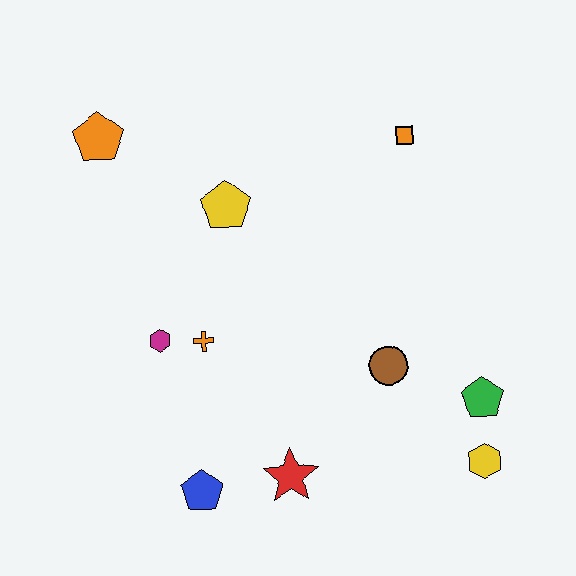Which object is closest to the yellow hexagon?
The green pentagon is closest to the yellow hexagon.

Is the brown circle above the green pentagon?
Yes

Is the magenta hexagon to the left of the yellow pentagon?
Yes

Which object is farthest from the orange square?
The blue pentagon is farthest from the orange square.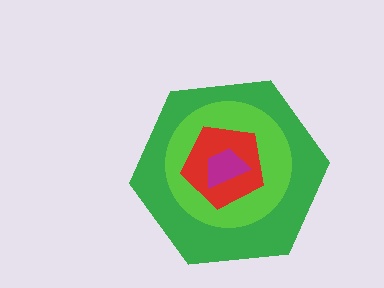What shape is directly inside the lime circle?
The red pentagon.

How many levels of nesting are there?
4.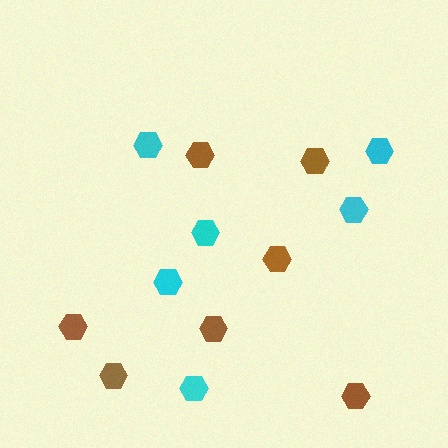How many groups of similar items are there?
There are 2 groups: one group of brown hexagons (7) and one group of cyan hexagons (6).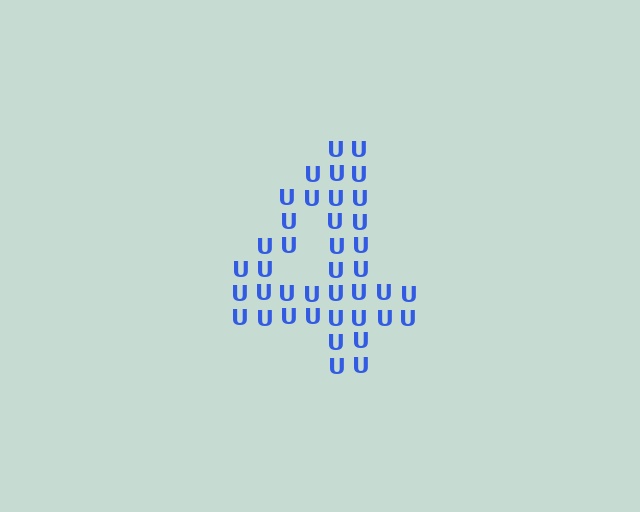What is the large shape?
The large shape is the digit 4.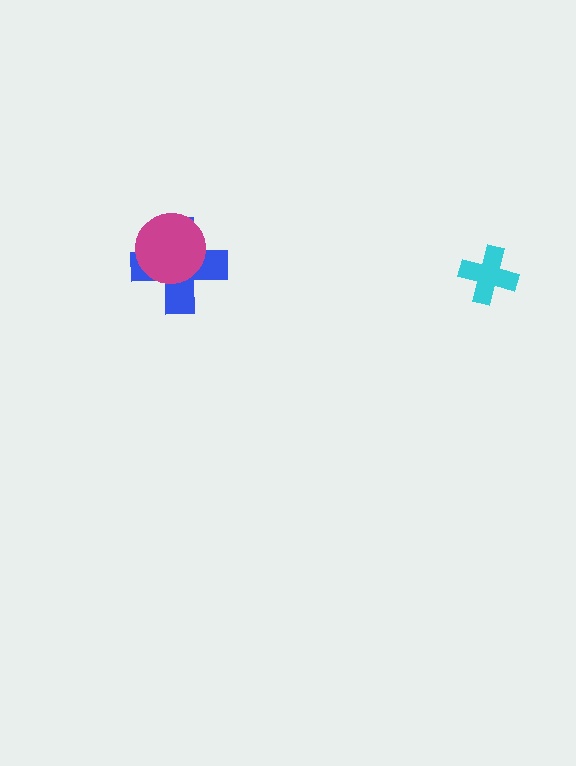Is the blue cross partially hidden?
Yes, it is partially covered by another shape.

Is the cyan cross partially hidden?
No, no other shape covers it.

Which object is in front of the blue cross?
The magenta circle is in front of the blue cross.